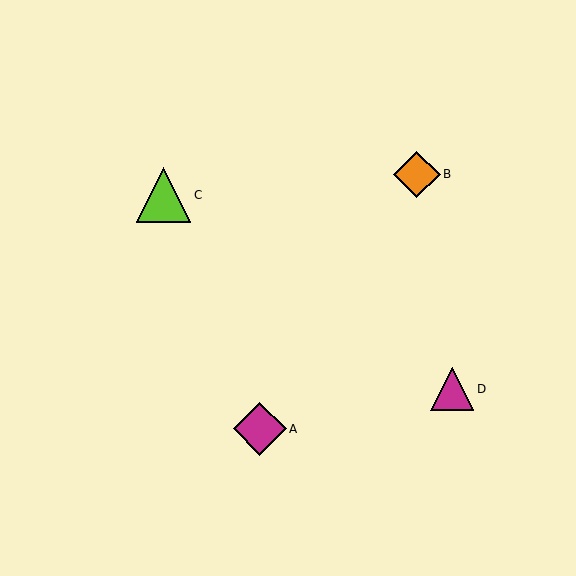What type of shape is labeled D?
Shape D is a magenta triangle.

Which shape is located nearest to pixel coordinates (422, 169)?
The orange diamond (labeled B) at (417, 175) is nearest to that location.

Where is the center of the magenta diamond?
The center of the magenta diamond is at (260, 429).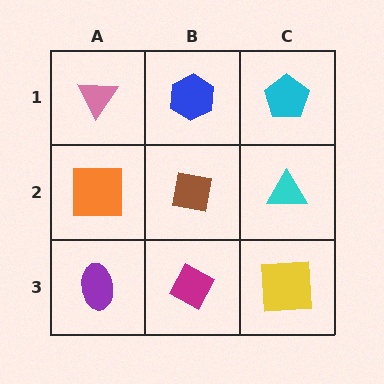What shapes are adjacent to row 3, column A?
An orange square (row 2, column A), a magenta diamond (row 3, column B).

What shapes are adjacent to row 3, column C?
A cyan triangle (row 2, column C), a magenta diamond (row 3, column B).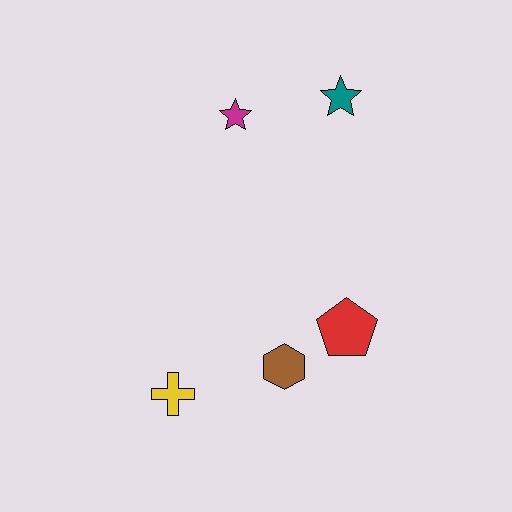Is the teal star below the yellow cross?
No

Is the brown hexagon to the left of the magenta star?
No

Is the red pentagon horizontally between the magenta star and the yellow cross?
No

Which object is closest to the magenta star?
The teal star is closest to the magenta star.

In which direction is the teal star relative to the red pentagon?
The teal star is above the red pentagon.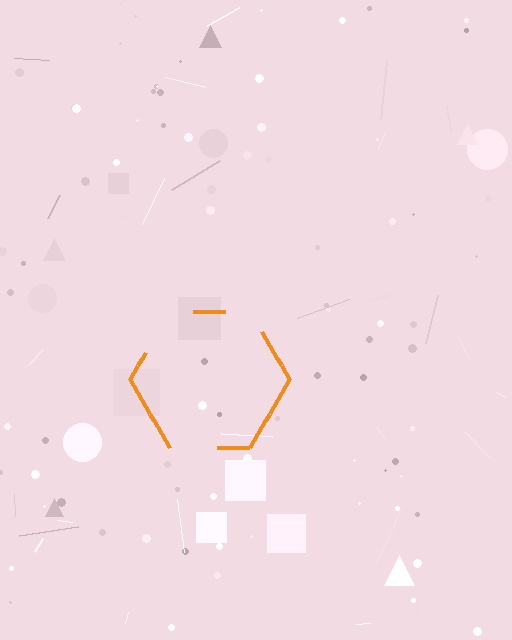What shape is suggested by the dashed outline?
The dashed outline suggests a hexagon.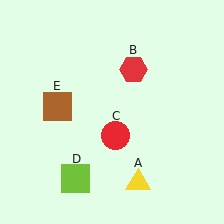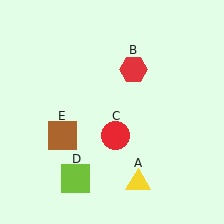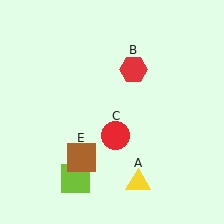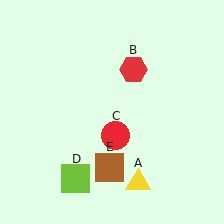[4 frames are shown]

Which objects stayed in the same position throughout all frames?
Yellow triangle (object A) and red hexagon (object B) and red circle (object C) and lime square (object D) remained stationary.